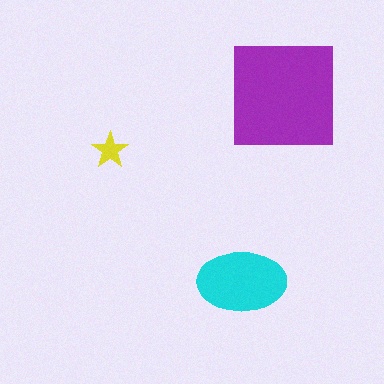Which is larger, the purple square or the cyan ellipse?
The purple square.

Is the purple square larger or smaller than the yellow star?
Larger.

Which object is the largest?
The purple square.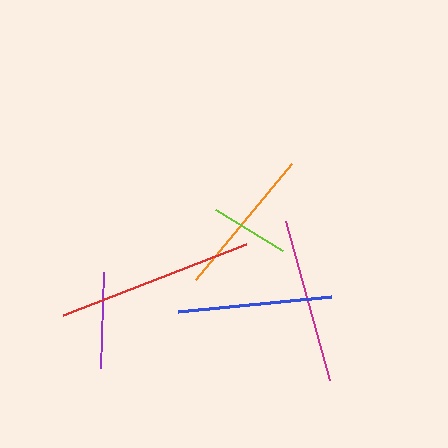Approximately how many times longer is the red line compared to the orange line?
The red line is approximately 1.3 times the length of the orange line.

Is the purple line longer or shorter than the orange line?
The orange line is longer than the purple line.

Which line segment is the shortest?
The lime line is the shortest at approximately 79 pixels.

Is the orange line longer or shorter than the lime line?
The orange line is longer than the lime line.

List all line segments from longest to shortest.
From longest to shortest: red, magenta, blue, orange, purple, lime.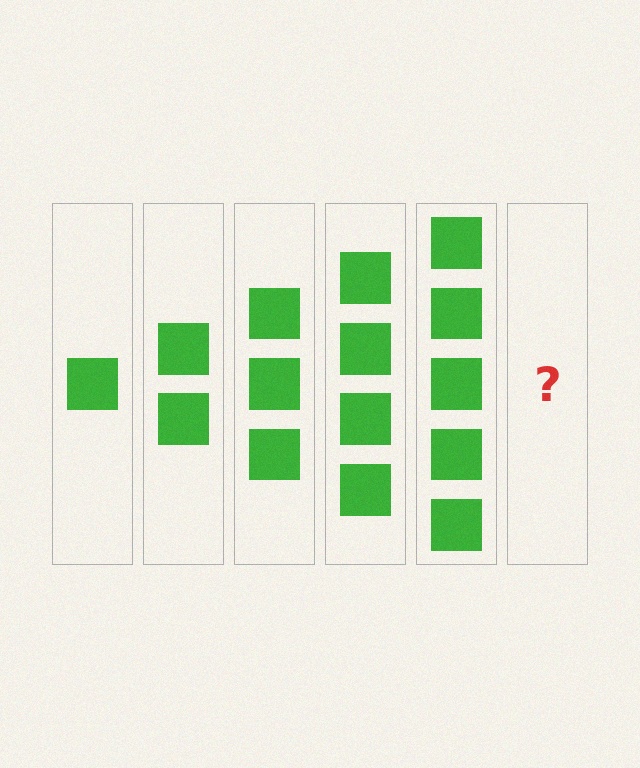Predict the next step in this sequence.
The next step is 6 squares.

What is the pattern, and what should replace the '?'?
The pattern is that each step adds one more square. The '?' should be 6 squares.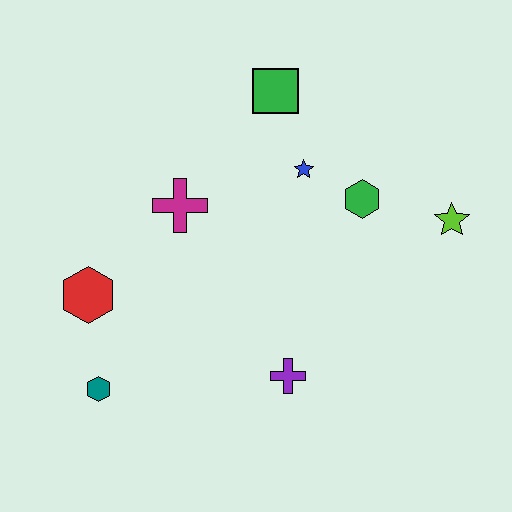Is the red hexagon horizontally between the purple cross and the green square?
No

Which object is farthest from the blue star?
The teal hexagon is farthest from the blue star.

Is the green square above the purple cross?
Yes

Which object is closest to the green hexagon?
The blue star is closest to the green hexagon.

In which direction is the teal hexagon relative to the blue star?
The teal hexagon is below the blue star.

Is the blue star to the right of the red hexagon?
Yes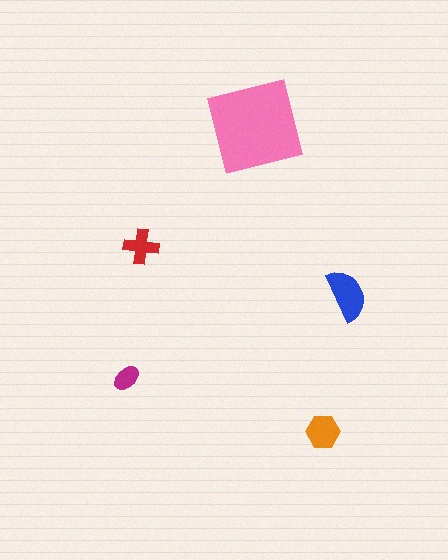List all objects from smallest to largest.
The magenta ellipse, the red cross, the orange hexagon, the blue semicircle, the pink square.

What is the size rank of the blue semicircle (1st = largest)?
2nd.